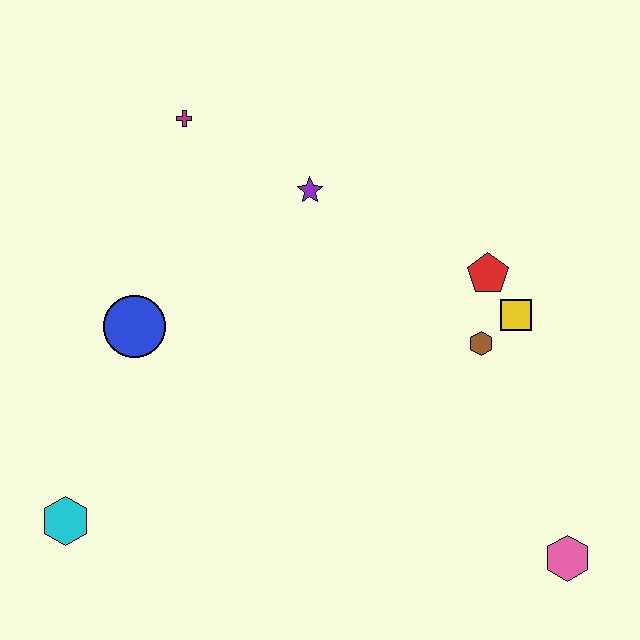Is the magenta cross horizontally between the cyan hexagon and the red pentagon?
Yes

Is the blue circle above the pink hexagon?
Yes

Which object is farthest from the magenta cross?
The pink hexagon is farthest from the magenta cross.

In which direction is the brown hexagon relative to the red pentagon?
The brown hexagon is below the red pentagon.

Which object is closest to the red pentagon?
The yellow square is closest to the red pentagon.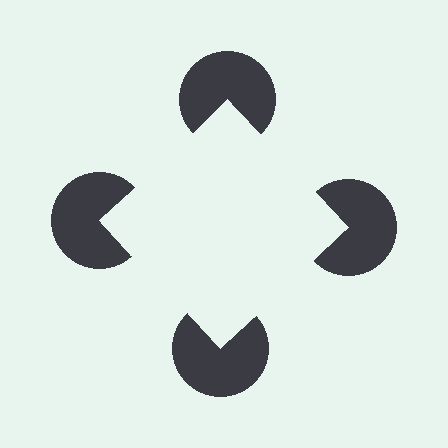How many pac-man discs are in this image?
There are 4 — one at each vertex of the illusory square.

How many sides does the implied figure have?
4 sides.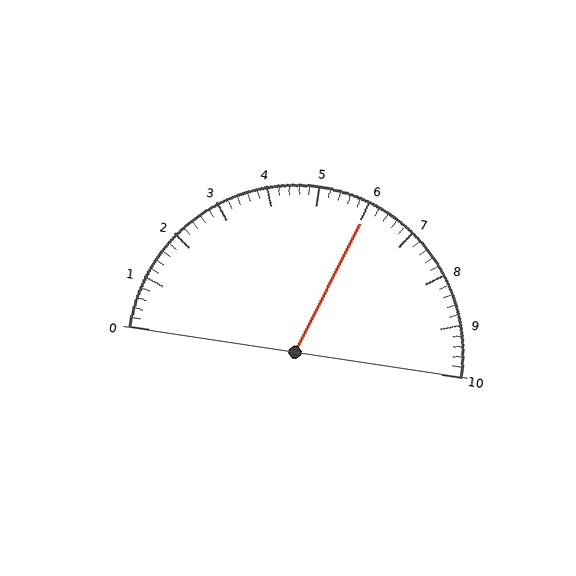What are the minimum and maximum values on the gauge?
The gauge ranges from 0 to 10.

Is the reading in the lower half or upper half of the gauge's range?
The reading is in the upper half of the range (0 to 10).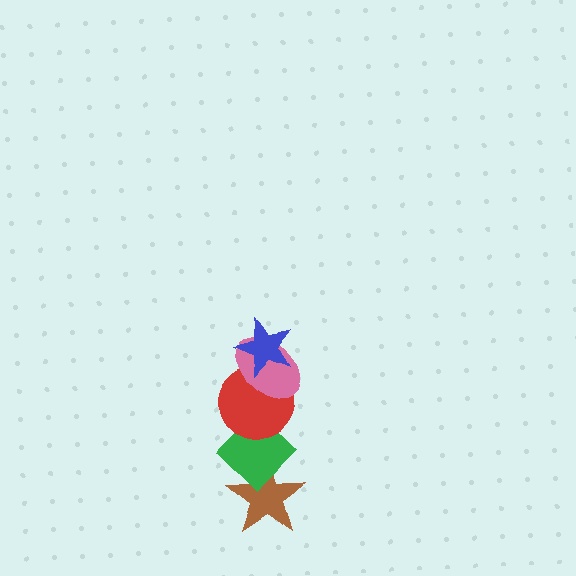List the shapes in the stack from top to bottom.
From top to bottom: the blue star, the pink ellipse, the red circle, the green diamond, the brown star.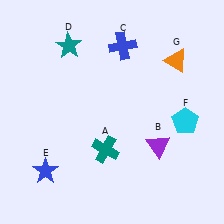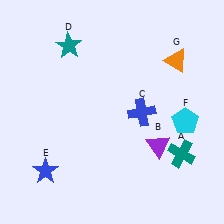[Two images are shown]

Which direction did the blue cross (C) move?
The blue cross (C) moved down.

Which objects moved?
The objects that moved are: the teal cross (A), the blue cross (C).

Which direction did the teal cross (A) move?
The teal cross (A) moved right.